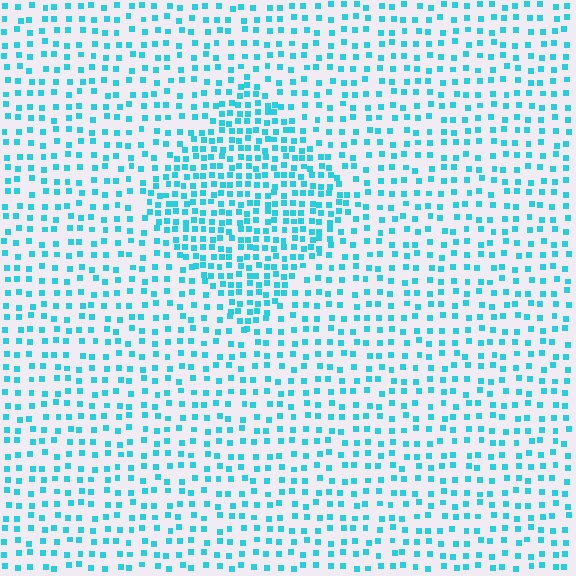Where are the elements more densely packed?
The elements are more densely packed inside the diamond boundary.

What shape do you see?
I see a diamond.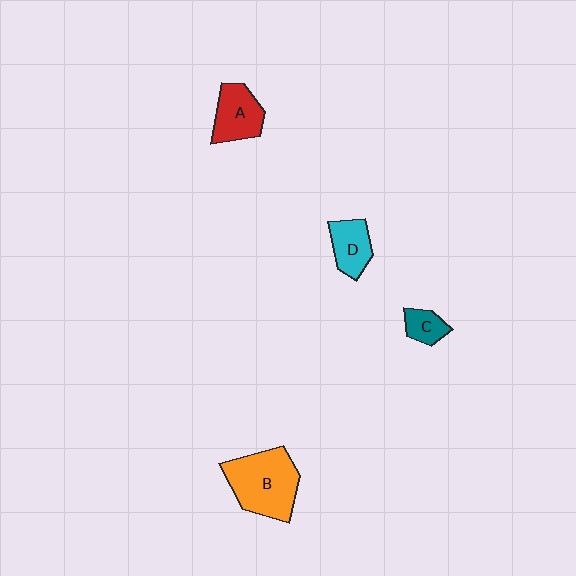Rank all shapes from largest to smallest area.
From largest to smallest: B (orange), A (red), D (cyan), C (teal).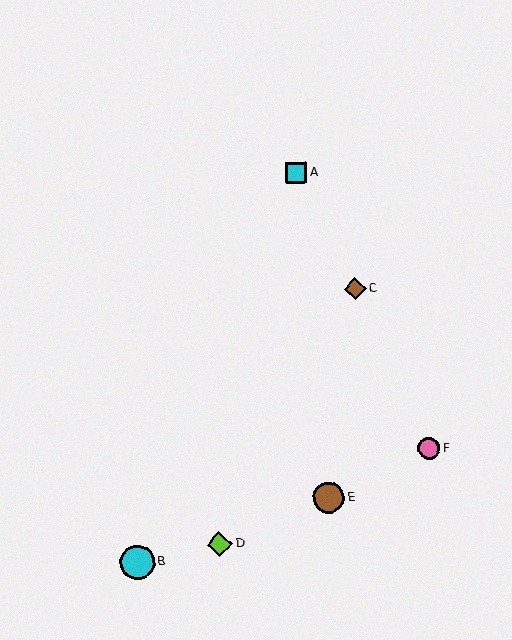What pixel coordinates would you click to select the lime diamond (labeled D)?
Click at (220, 544) to select the lime diamond D.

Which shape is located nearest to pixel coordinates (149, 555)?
The cyan circle (labeled B) at (138, 562) is nearest to that location.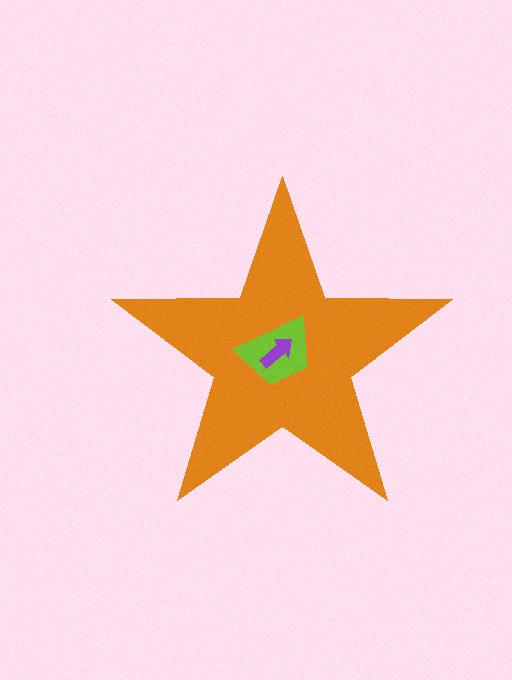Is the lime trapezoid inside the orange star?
Yes.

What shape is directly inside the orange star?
The lime trapezoid.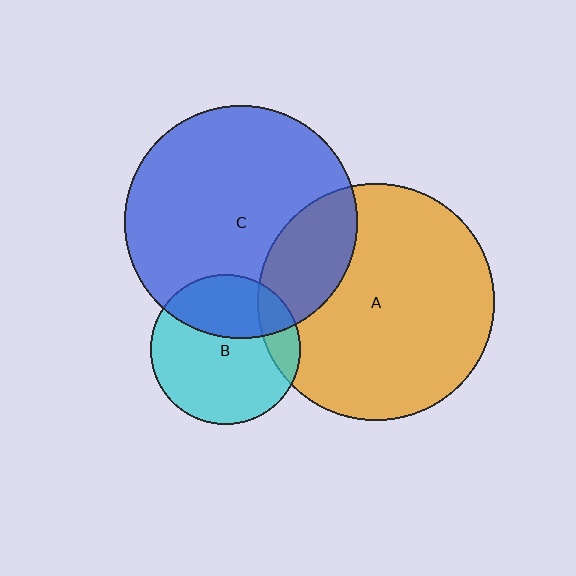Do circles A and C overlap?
Yes.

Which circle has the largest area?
Circle A (orange).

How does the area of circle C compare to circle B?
Approximately 2.4 times.